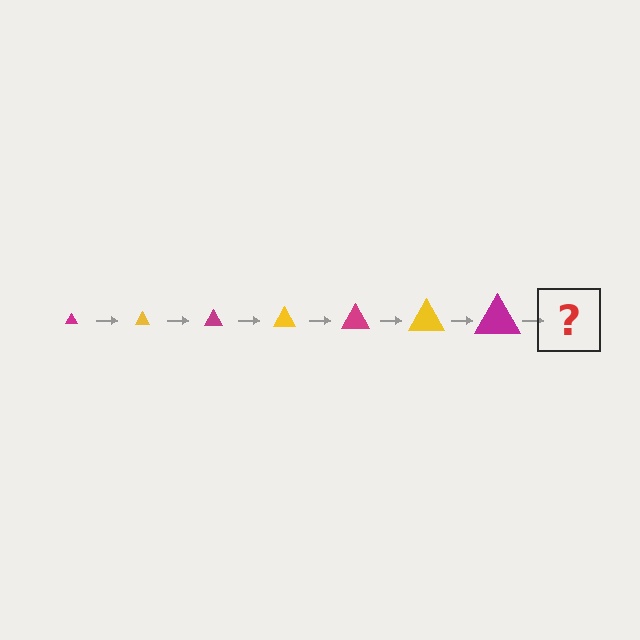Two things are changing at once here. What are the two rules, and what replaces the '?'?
The two rules are that the triangle grows larger each step and the color cycles through magenta and yellow. The '?' should be a yellow triangle, larger than the previous one.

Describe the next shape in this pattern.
It should be a yellow triangle, larger than the previous one.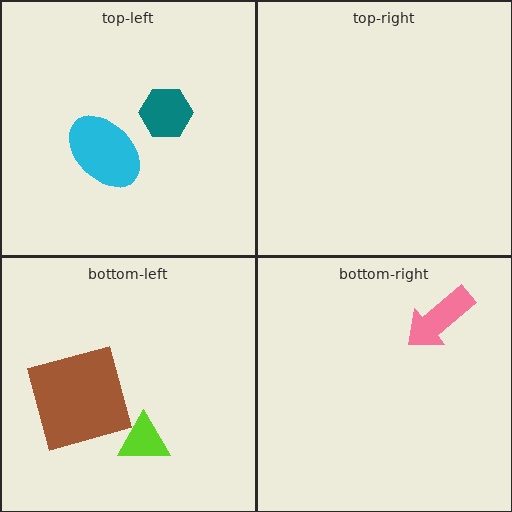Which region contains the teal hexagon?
The top-left region.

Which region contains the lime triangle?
The bottom-left region.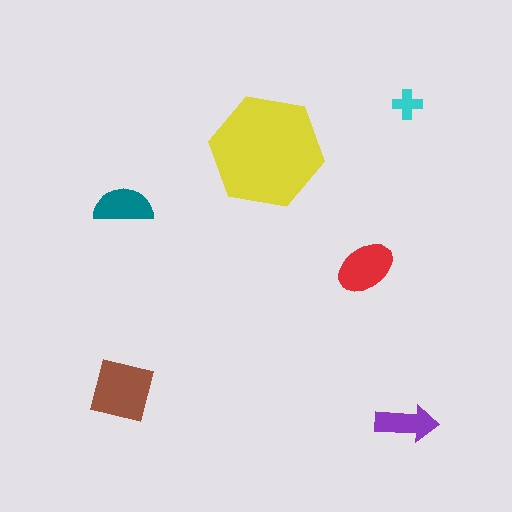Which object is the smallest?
The cyan cross.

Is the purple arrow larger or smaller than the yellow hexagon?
Smaller.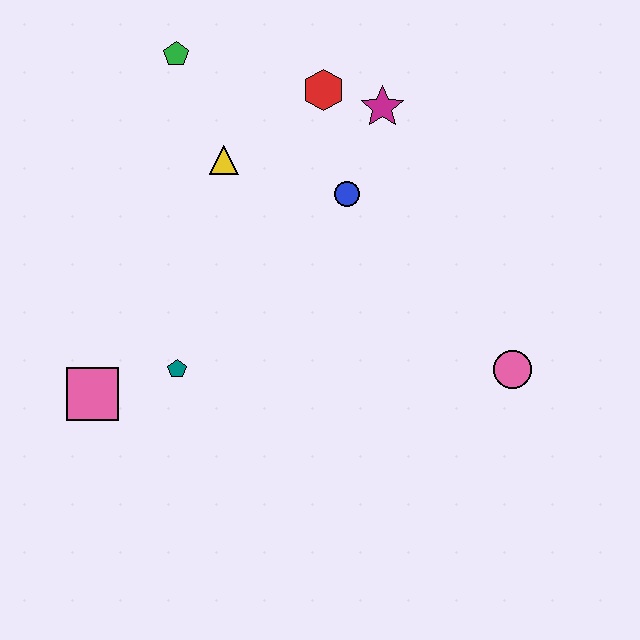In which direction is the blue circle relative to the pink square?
The blue circle is to the right of the pink square.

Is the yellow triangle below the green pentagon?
Yes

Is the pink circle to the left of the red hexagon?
No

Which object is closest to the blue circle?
The magenta star is closest to the blue circle.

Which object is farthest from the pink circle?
The green pentagon is farthest from the pink circle.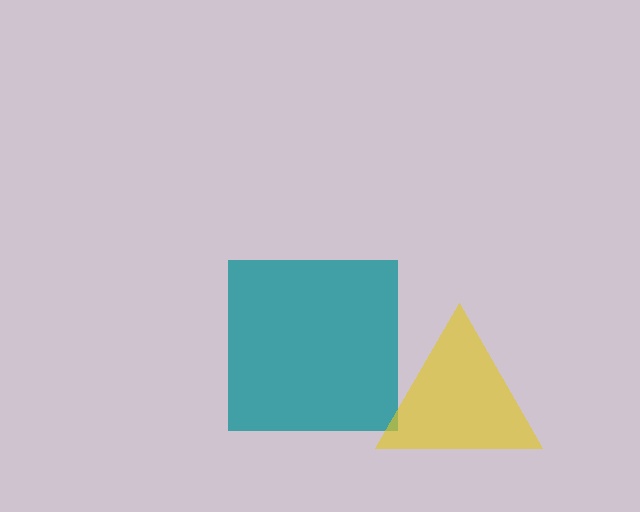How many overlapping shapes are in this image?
There are 2 overlapping shapes in the image.